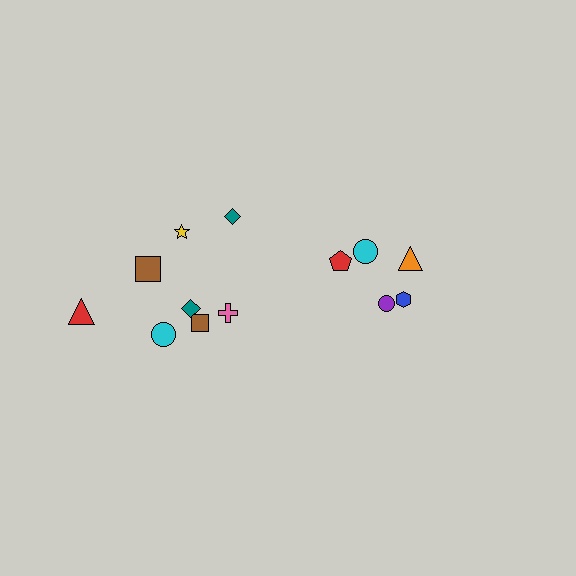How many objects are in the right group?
There are 5 objects.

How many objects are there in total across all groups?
There are 13 objects.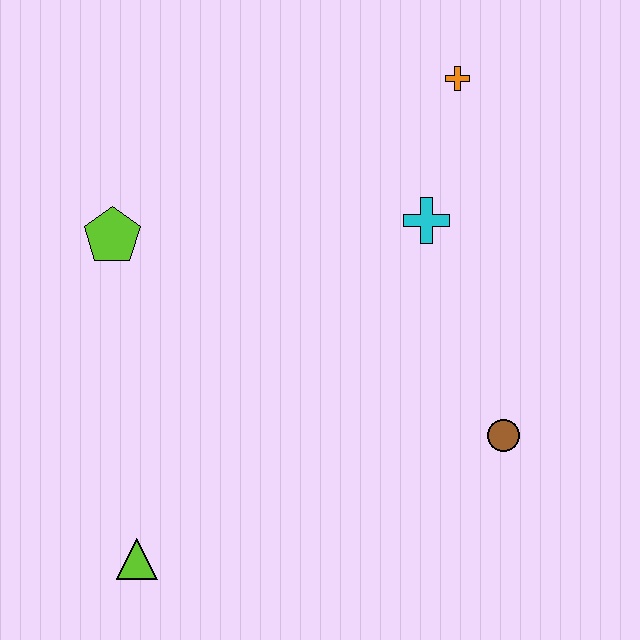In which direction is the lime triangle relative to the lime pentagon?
The lime triangle is below the lime pentagon.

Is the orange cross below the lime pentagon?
No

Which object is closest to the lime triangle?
The lime pentagon is closest to the lime triangle.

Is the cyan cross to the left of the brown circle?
Yes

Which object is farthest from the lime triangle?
The orange cross is farthest from the lime triangle.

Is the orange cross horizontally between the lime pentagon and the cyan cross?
No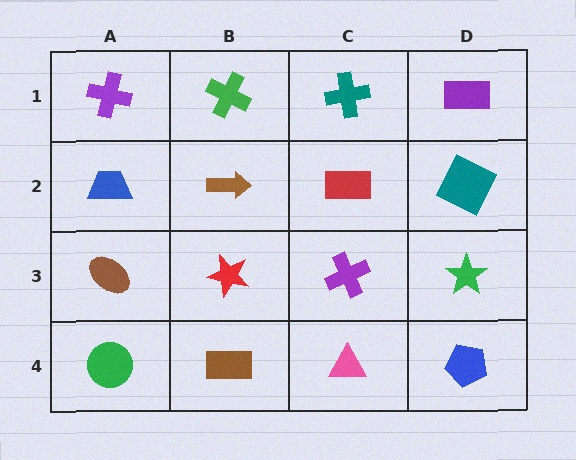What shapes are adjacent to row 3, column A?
A blue trapezoid (row 2, column A), a green circle (row 4, column A), a red star (row 3, column B).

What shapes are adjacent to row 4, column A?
A brown ellipse (row 3, column A), a brown rectangle (row 4, column B).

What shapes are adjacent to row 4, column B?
A red star (row 3, column B), a green circle (row 4, column A), a pink triangle (row 4, column C).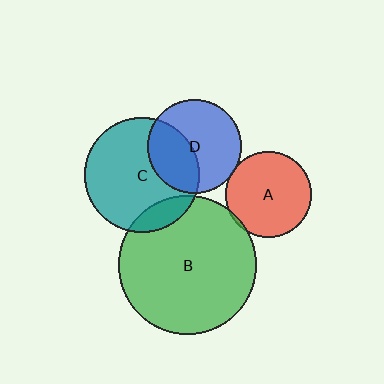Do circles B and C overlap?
Yes.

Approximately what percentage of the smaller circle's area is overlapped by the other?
Approximately 15%.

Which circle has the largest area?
Circle B (green).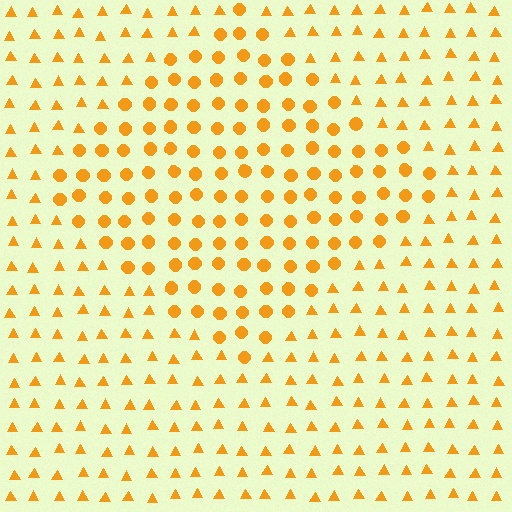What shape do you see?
I see a diamond.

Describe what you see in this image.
The image is filled with small orange elements arranged in a uniform grid. A diamond-shaped region contains circles, while the surrounding area contains triangles. The boundary is defined purely by the change in element shape.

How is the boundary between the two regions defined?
The boundary is defined by a change in element shape: circles inside vs. triangles outside. All elements share the same color and spacing.